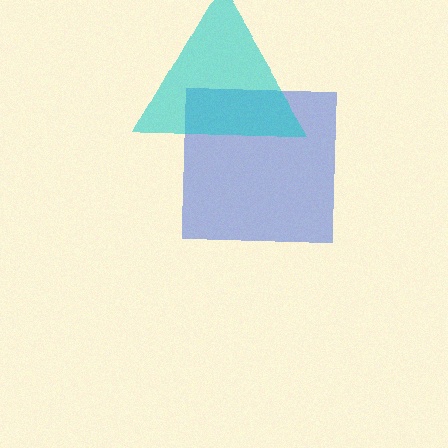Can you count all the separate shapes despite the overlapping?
Yes, there are 2 separate shapes.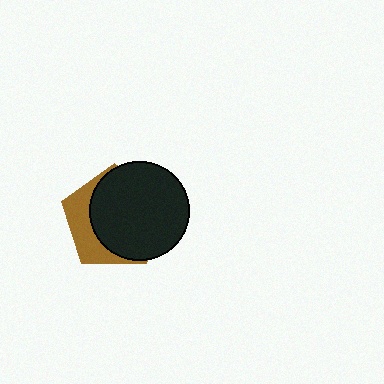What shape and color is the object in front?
The object in front is a black circle.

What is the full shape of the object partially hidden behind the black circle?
The partially hidden object is a brown pentagon.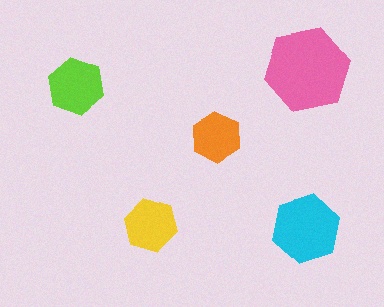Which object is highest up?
The pink hexagon is topmost.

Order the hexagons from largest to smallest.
the pink one, the cyan one, the lime one, the yellow one, the orange one.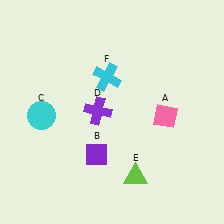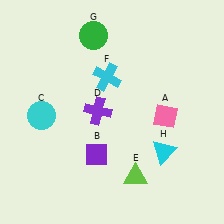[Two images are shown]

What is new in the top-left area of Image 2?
A green circle (G) was added in the top-left area of Image 2.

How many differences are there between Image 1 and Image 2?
There are 2 differences between the two images.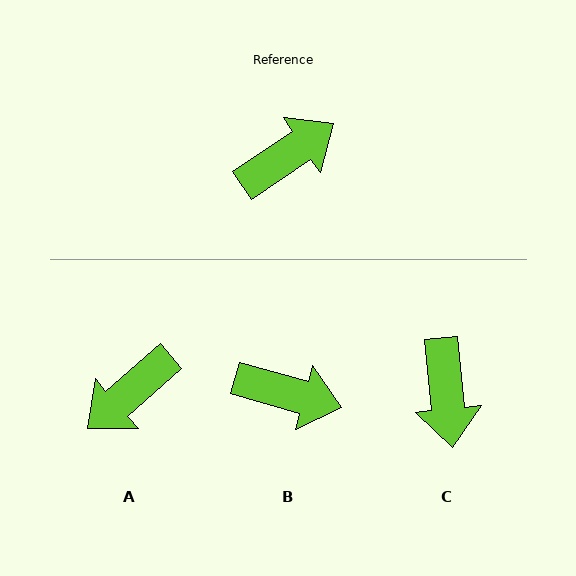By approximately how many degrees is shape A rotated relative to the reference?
Approximately 173 degrees clockwise.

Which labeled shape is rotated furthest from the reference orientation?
A, about 173 degrees away.